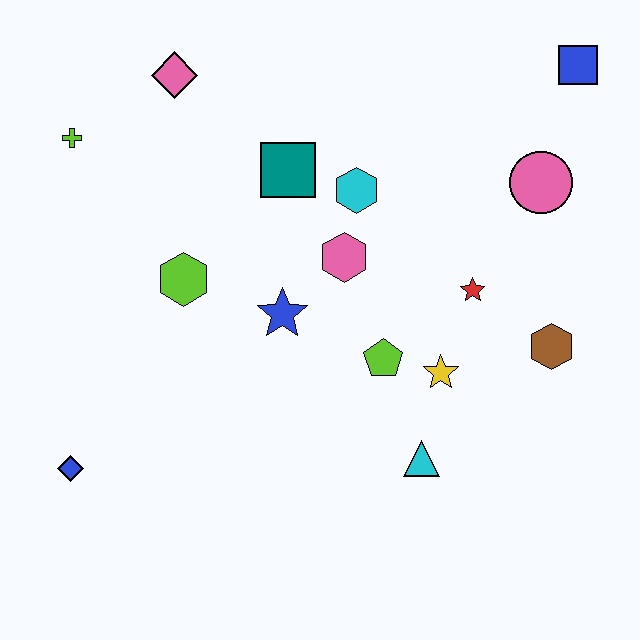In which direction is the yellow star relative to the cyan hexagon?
The yellow star is below the cyan hexagon.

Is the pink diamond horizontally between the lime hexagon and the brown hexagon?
No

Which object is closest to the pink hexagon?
The cyan hexagon is closest to the pink hexagon.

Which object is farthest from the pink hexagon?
The blue diamond is farthest from the pink hexagon.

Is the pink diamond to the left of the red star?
Yes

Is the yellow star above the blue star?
No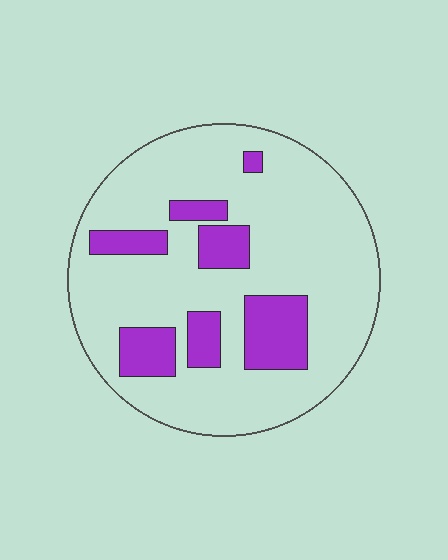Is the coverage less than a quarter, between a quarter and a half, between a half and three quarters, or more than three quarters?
Less than a quarter.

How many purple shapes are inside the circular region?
7.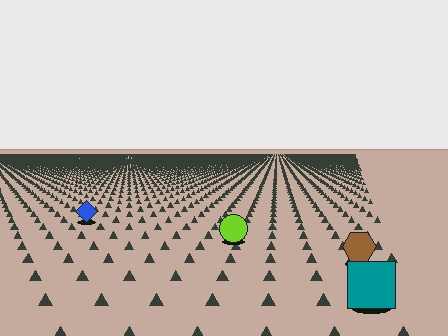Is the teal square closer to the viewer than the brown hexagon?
Yes. The teal square is closer — you can tell from the texture gradient: the ground texture is coarser near it.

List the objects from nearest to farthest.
From nearest to farthest: the teal square, the brown hexagon, the lime circle, the blue diamond.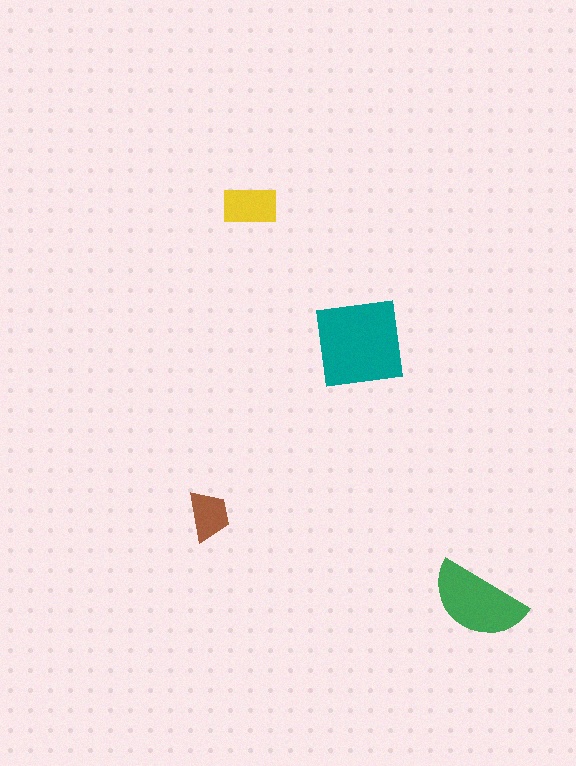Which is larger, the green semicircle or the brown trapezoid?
The green semicircle.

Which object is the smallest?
The brown trapezoid.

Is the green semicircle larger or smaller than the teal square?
Smaller.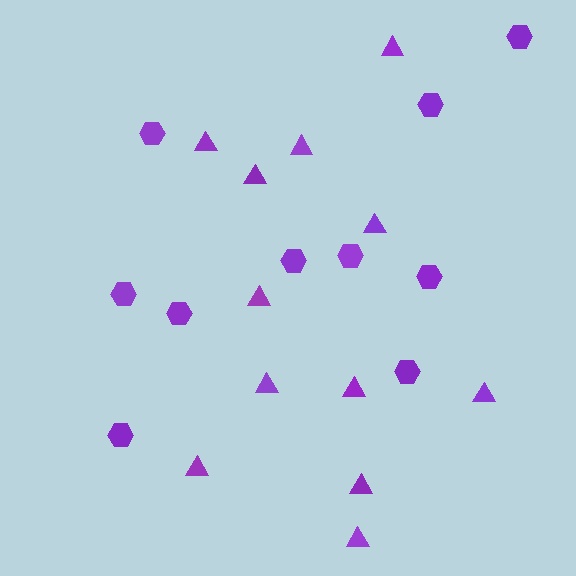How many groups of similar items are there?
There are 2 groups: one group of triangles (12) and one group of hexagons (10).